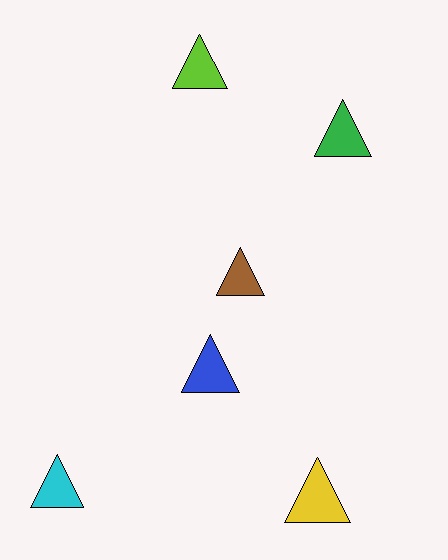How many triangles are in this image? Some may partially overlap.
There are 6 triangles.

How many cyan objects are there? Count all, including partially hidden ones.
There is 1 cyan object.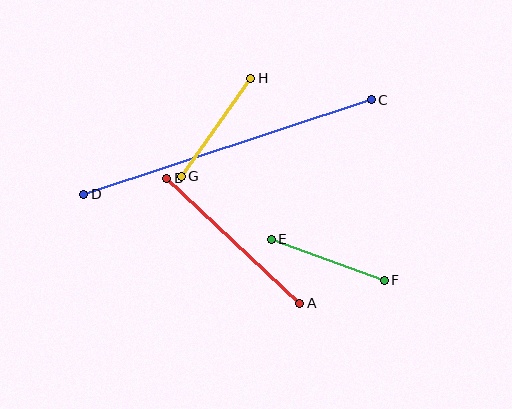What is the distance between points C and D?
The distance is approximately 303 pixels.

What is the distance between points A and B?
The distance is approximately 183 pixels.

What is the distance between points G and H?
The distance is approximately 120 pixels.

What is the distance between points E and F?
The distance is approximately 120 pixels.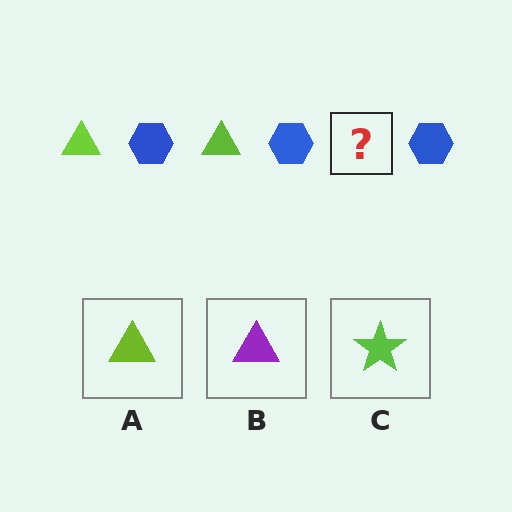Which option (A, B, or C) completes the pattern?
A.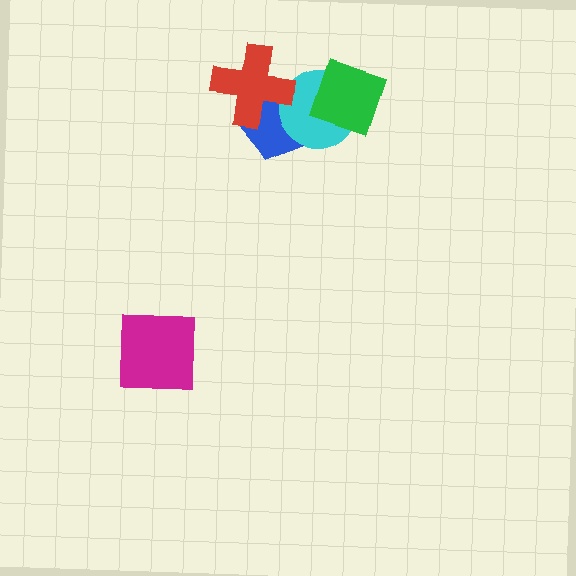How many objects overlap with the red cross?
2 objects overlap with the red cross.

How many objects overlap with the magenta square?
0 objects overlap with the magenta square.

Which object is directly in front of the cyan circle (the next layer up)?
The red cross is directly in front of the cyan circle.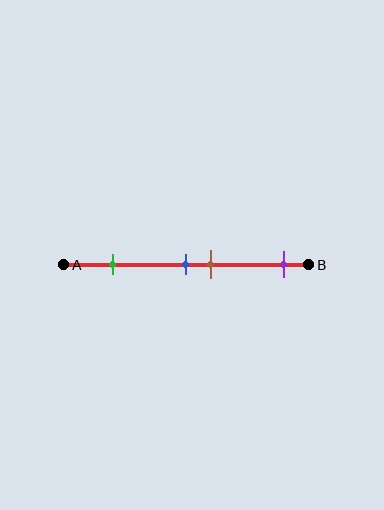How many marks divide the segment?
There are 4 marks dividing the segment.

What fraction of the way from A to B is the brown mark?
The brown mark is approximately 60% (0.6) of the way from A to B.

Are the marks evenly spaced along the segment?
No, the marks are not evenly spaced.